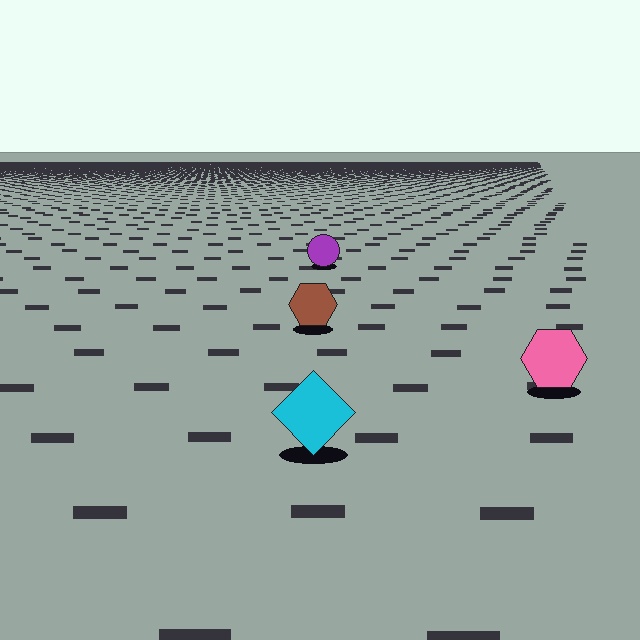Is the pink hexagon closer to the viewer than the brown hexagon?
Yes. The pink hexagon is closer — you can tell from the texture gradient: the ground texture is coarser near it.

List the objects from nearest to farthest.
From nearest to farthest: the cyan diamond, the pink hexagon, the brown hexagon, the purple circle.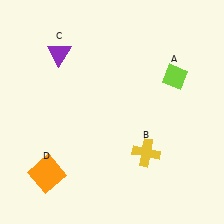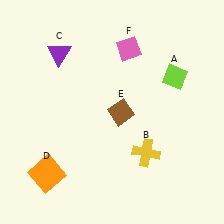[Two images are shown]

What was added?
A brown diamond (E), a pink diamond (F) were added in Image 2.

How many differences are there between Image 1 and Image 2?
There are 2 differences between the two images.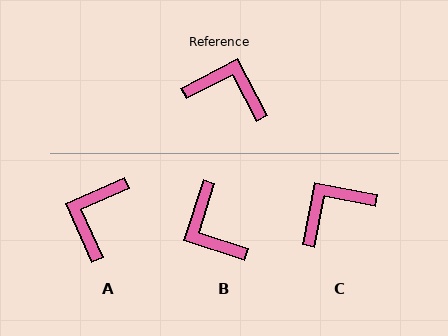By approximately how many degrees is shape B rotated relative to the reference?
Approximately 135 degrees counter-clockwise.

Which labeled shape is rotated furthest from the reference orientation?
B, about 135 degrees away.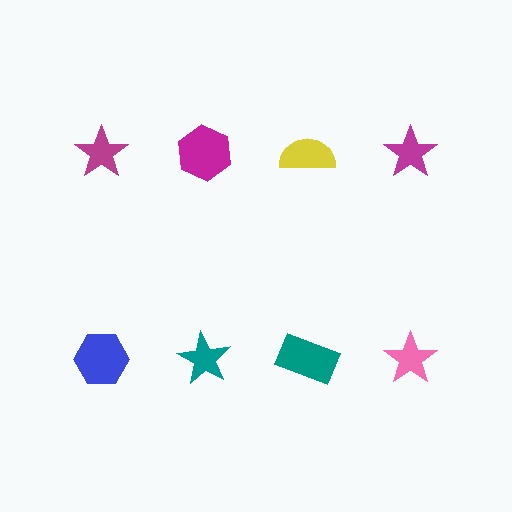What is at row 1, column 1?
A magenta star.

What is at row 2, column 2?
A teal star.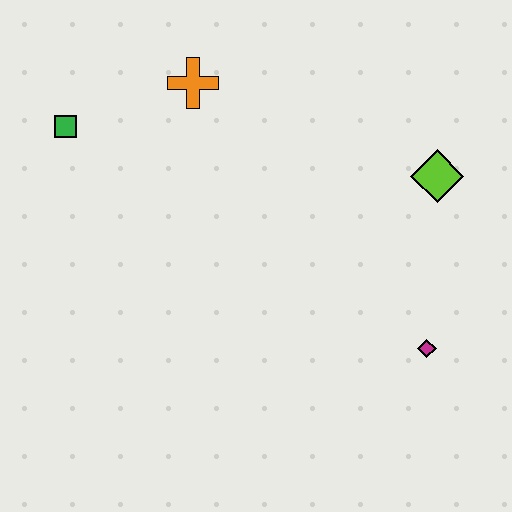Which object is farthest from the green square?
The magenta diamond is farthest from the green square.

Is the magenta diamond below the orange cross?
Yes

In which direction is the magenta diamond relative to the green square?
The magenta diamond is to the right of the green square.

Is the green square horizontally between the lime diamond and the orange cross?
No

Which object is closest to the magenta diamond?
The lime diamond is closest to the magenta diamond.